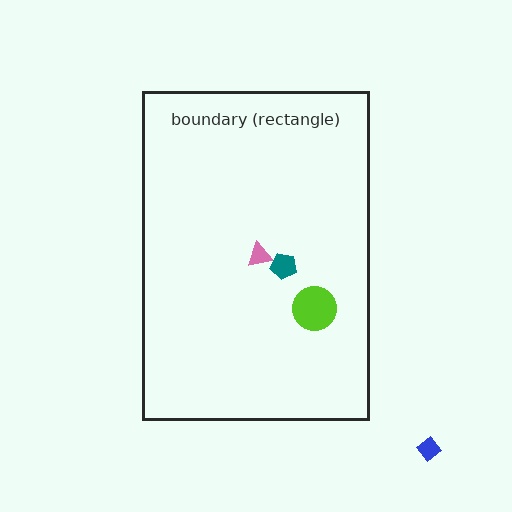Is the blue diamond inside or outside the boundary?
Outside.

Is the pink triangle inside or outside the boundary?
Inside.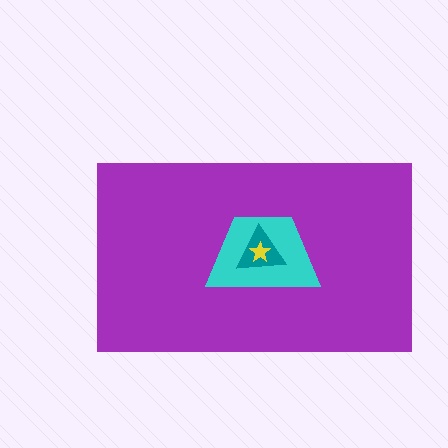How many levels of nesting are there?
4.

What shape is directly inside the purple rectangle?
The cyan trapezoid.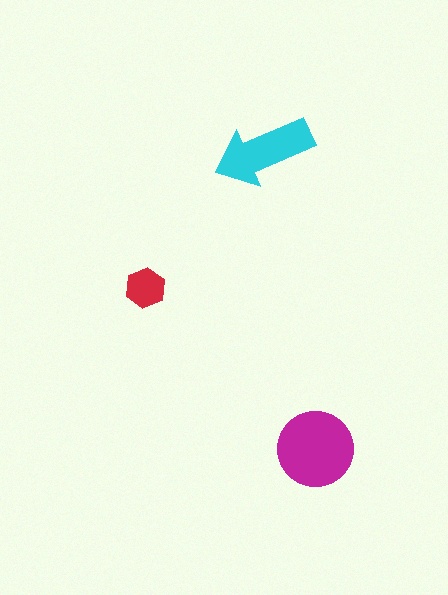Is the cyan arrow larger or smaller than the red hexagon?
Larger.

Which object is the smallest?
The red hexagon.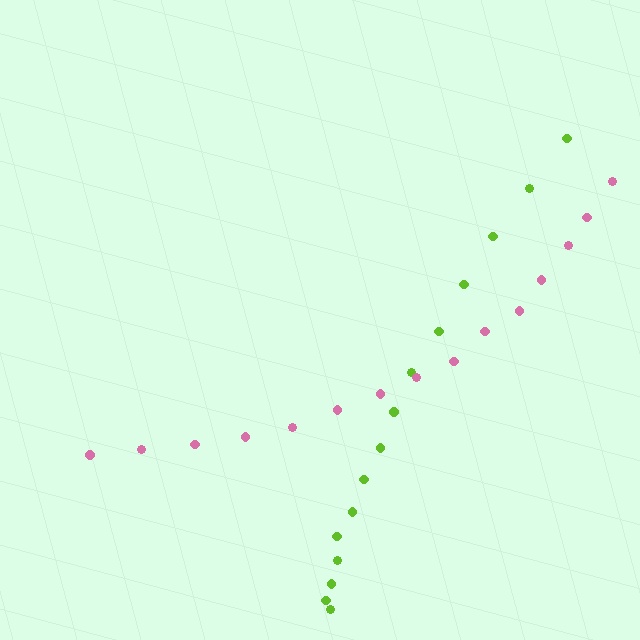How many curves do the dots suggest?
There are 2 distinct paths.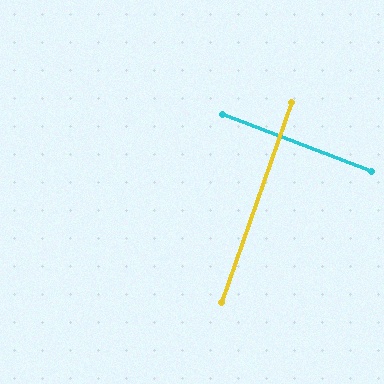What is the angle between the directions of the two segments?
Approximately 88 degrees.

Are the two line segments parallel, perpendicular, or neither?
Perpendicular — they meet at approximately 88°.